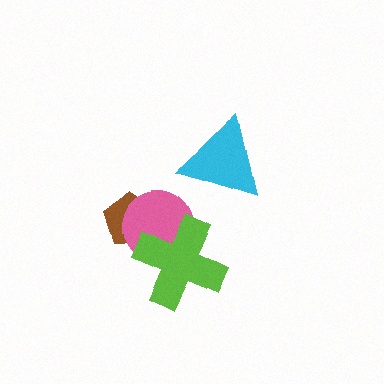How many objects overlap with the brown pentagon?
2 objects overlap with the brown pentagon.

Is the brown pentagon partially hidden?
Yes, it is partially covered by another shape.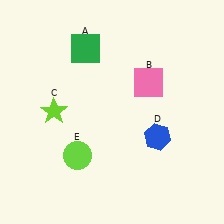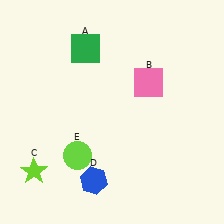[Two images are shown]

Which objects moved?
The objects that moved are: the lime star (C), the blue hexagon (D).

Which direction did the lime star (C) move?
The lime star (C) moved down.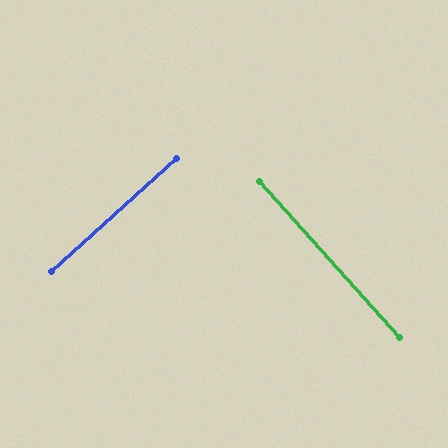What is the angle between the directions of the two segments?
Approximately 90 degrees.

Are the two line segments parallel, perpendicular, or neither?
Perpendicular — they meet at approximately 90°.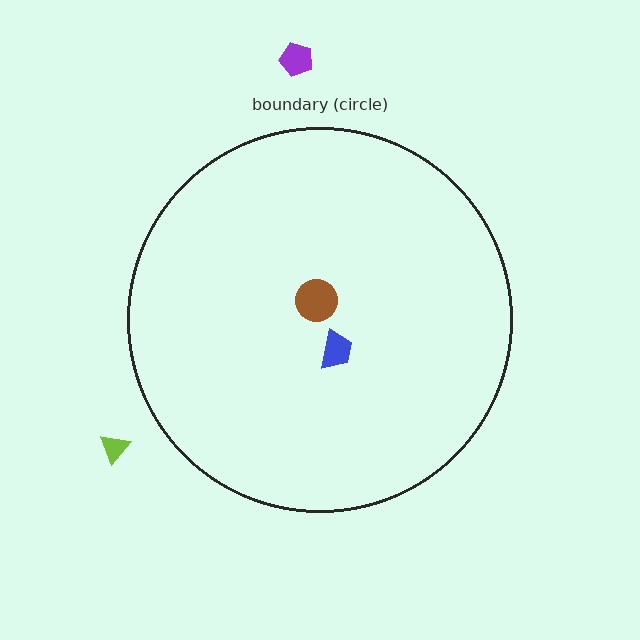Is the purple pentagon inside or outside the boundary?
Outside.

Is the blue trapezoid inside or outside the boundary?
Inside.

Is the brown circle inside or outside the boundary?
Inside.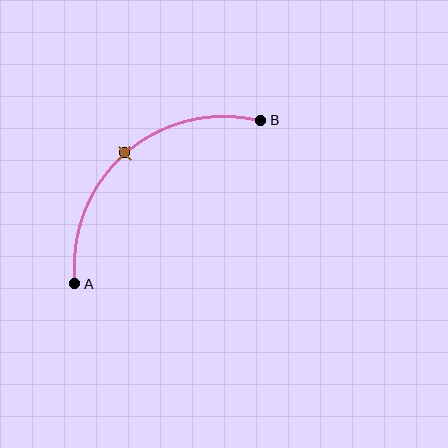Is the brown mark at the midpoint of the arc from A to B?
Yes. The brown mark lies on the arc at equal arc-length from both A and B — it is the arc midpoint.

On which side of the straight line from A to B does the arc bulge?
The arc bulges above and to the left of the straight line connecting A and B.